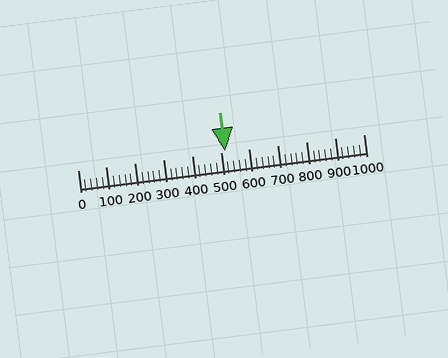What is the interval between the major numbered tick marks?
The major tick marks are spaced 100 units apart.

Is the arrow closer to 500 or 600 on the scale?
The arrow is closer to 500.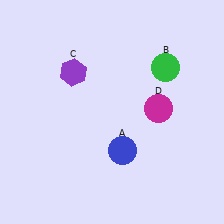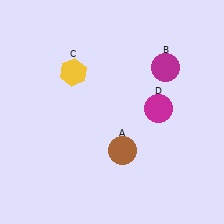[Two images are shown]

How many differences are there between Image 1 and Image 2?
There are 3 differences between the two images.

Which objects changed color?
A changed from blue to brown. B changed from green to magenta. C changed from purple to yellow.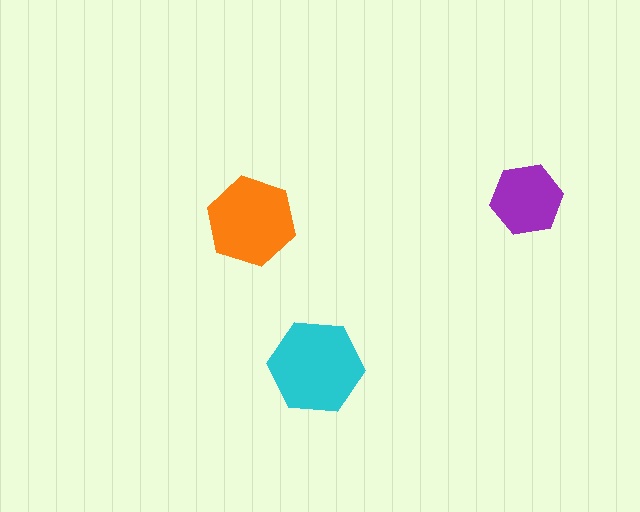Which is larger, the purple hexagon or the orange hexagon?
The orange one.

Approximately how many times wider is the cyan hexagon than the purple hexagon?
About 1.5 times wider.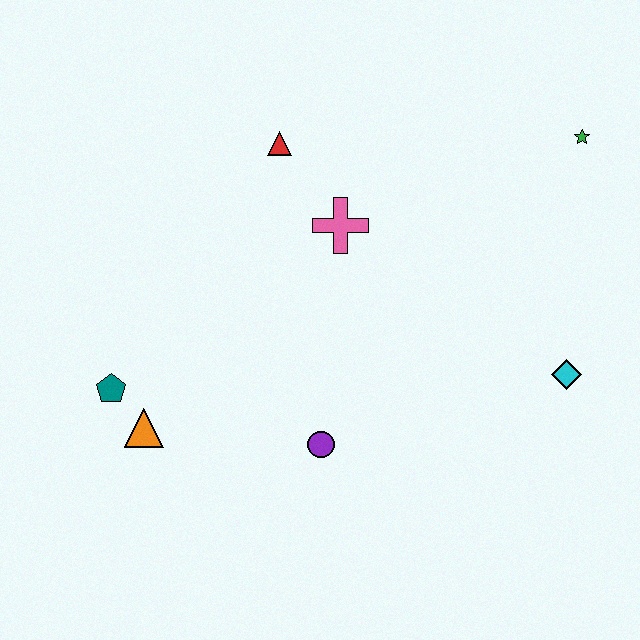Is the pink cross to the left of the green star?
Yes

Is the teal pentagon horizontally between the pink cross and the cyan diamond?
No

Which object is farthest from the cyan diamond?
The teal pentagon is farthest from the cyan diamond.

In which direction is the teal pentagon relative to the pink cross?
The teal pentagon is to the left of the pink cross.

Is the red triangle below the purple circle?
No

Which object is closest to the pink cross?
The red triangle is closest to the pink cross.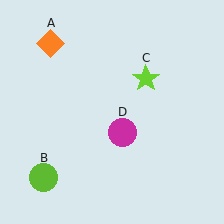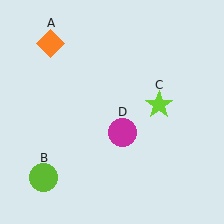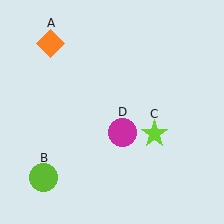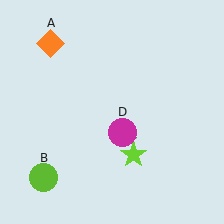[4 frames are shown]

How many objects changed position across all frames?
1 object changed position: lime star (object C).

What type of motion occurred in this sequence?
The lime star (object C) rotated clockwise around the center of the scene.